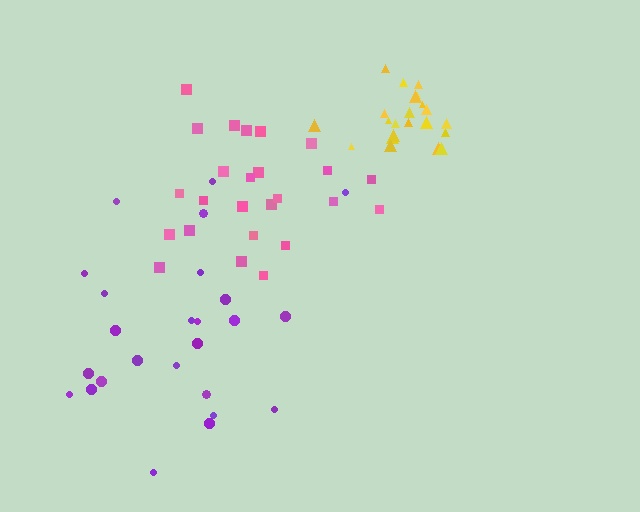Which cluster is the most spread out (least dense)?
Purple.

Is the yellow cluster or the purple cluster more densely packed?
Yellow.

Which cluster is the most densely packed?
Yellow.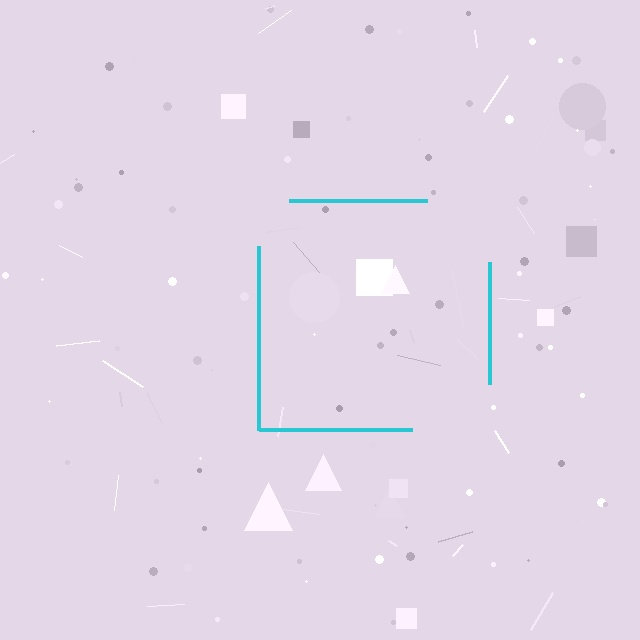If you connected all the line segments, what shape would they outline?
They would outline a square.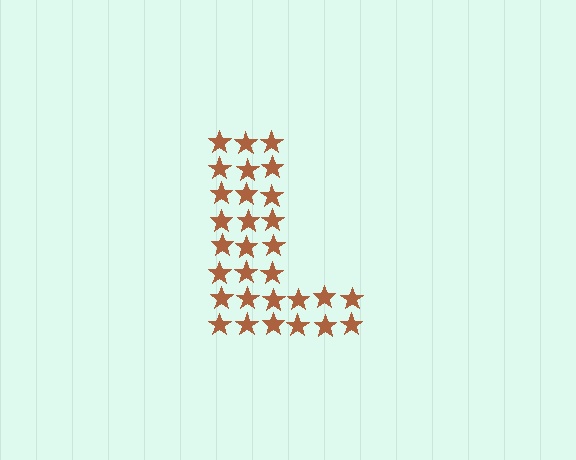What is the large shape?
The large shape is the letter L.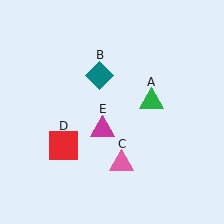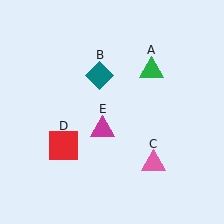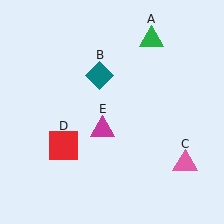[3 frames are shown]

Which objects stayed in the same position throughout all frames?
Teal diamond (object B) and red square (object D) and magenta triangle (object E) remained stationary.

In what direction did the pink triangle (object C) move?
The pink triangle (object C) moved right.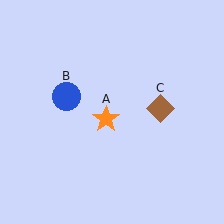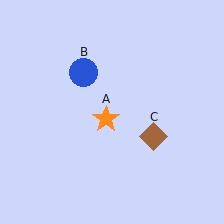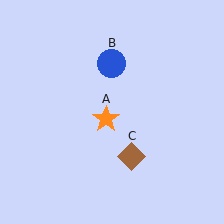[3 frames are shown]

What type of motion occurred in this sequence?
The blue circle (object B), brown diamond (object C) rotated clockwise around the center of the scene.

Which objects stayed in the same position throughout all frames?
Orange star (object A) remained stationary.